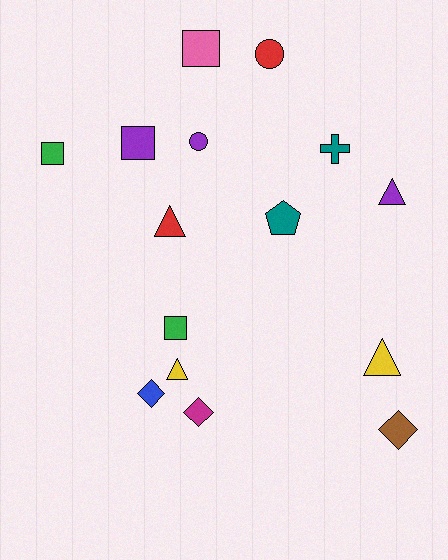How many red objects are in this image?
There are 2 red objects.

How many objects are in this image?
There are 15 objects.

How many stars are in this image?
There are no stars.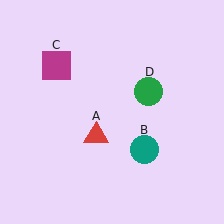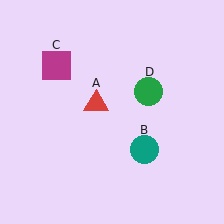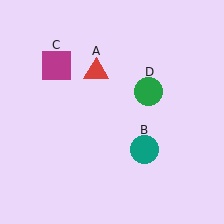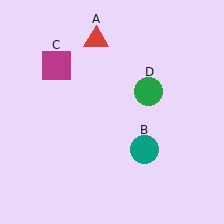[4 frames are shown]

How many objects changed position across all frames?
1 object changed position: red triangle (object A).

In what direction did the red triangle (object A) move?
The red triangle (object A) moved up.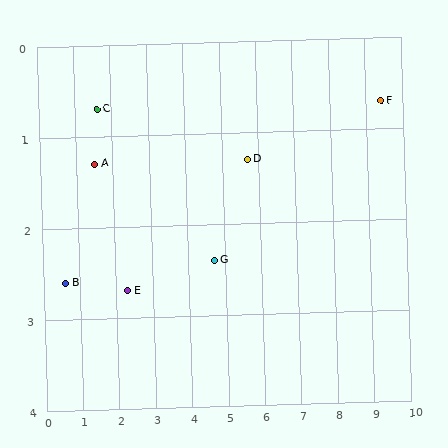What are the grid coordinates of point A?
Point A is at approximately (1.5, 1.3).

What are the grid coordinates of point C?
Point C is at approximately (1.6, 0.7).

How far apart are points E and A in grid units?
Points E and A are about 1.6 grid units apart.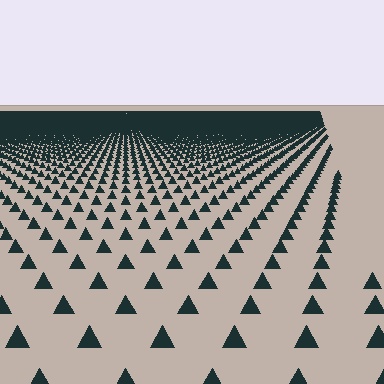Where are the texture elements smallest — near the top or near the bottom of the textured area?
Near the top.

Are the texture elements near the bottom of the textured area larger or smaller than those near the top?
Larger. Near the bottom, elements are closer to the viewer and appear at a bigger on-screen size.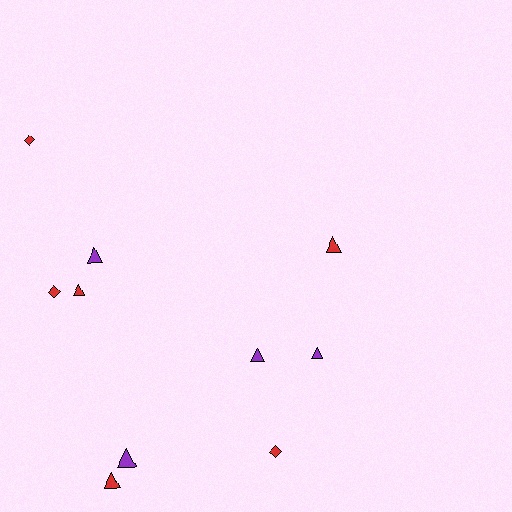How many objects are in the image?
There are 10 objects.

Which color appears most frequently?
Red, with 6 objects.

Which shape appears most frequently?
Triangle, with 7 objects.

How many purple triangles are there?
There are 4 purple triangles.